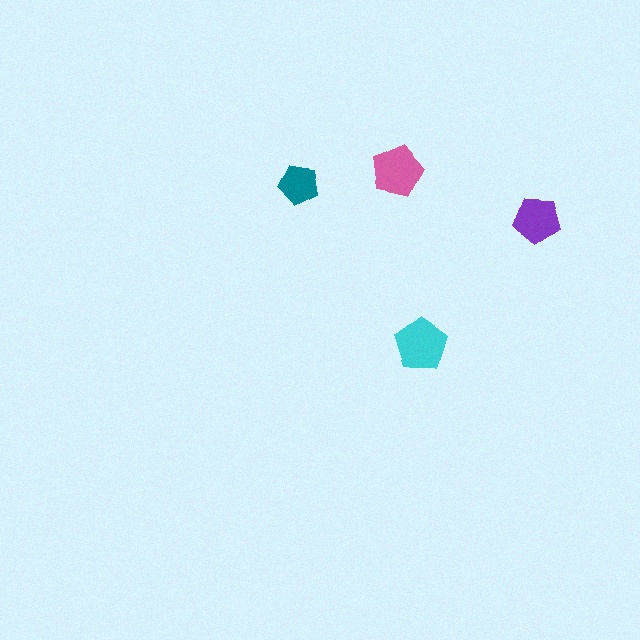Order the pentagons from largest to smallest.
the cyan one, the pink one, the purple one, the teal one.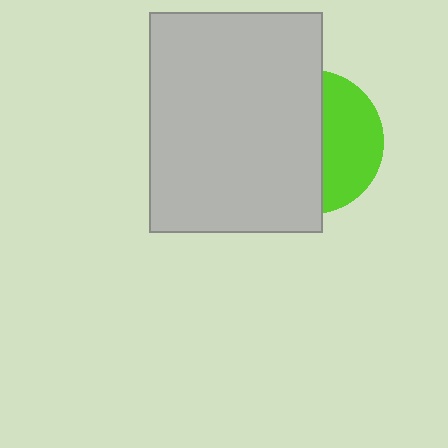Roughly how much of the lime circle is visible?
A small part of it is visible (roughly 40%).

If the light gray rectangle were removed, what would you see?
You would see the complete lime circle.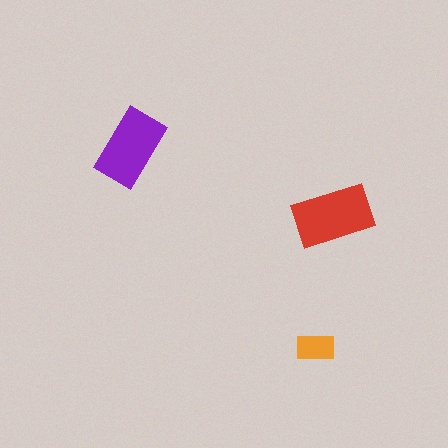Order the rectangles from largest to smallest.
the red one, the purple one, the orange one.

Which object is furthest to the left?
The purple rectangle is leftmost.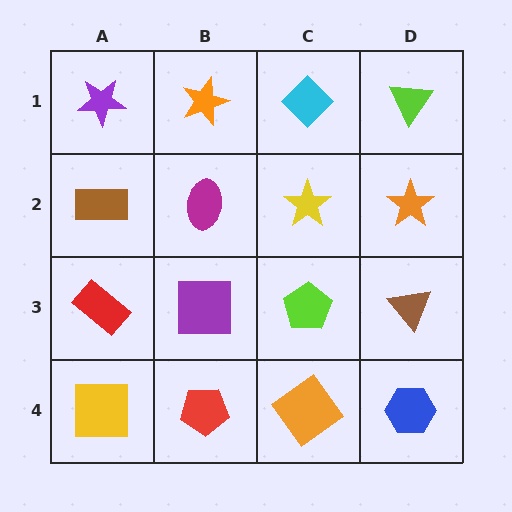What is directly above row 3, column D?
An orange star.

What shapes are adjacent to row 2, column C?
A cyan diamond (row 1, column C), a lime pentagon (row 3, column C), a magenta ellipse (row 2, column B), an orange star (row 2, column D).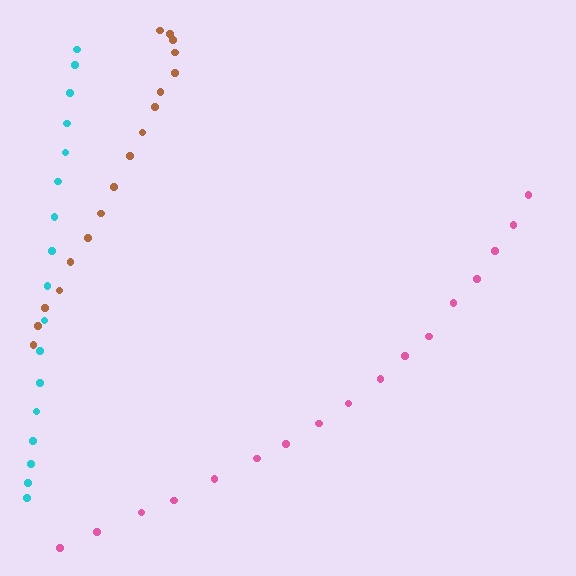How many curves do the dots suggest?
There are 3 distinct paths.